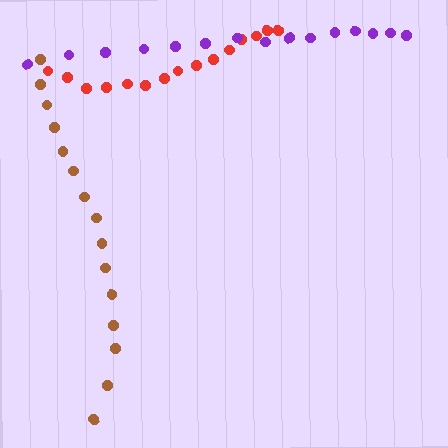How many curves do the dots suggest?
There are 3 distinct paths.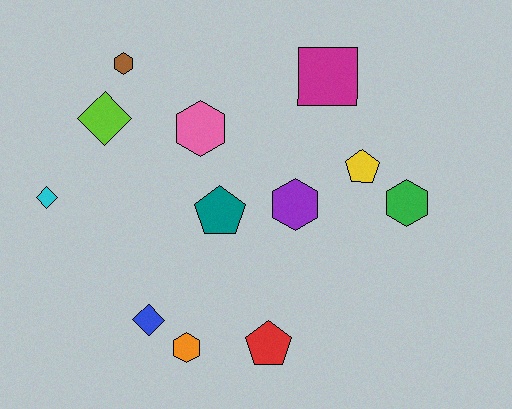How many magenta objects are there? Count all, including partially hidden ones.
There is 1 magenta object.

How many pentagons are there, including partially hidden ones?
There are 3 pentagons.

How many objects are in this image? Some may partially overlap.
There are 12 objects.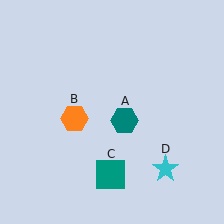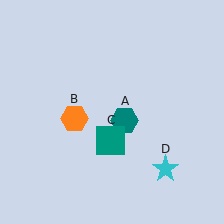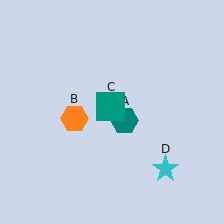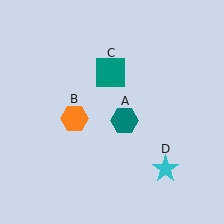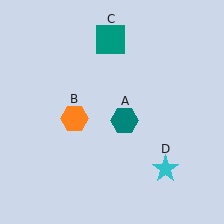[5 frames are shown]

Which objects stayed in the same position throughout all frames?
Teal hexagon (object A) and orange hexagon (object B) and cyan star (object D) remained stationary.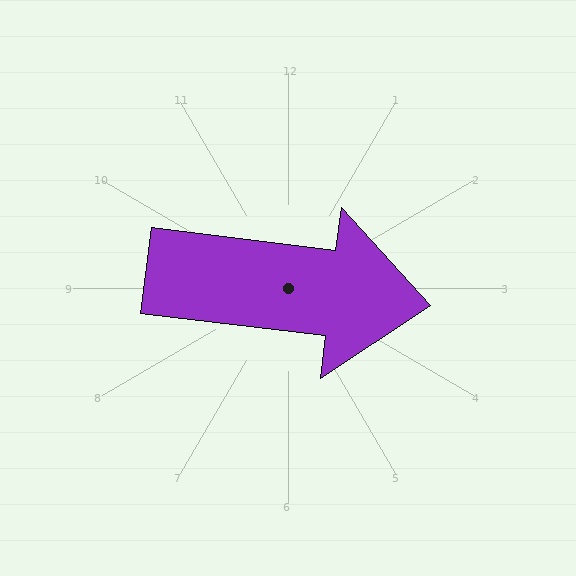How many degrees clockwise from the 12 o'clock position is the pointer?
Approximately 97 degrees.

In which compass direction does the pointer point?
East.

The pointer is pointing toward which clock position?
Roughly 3 o'clock.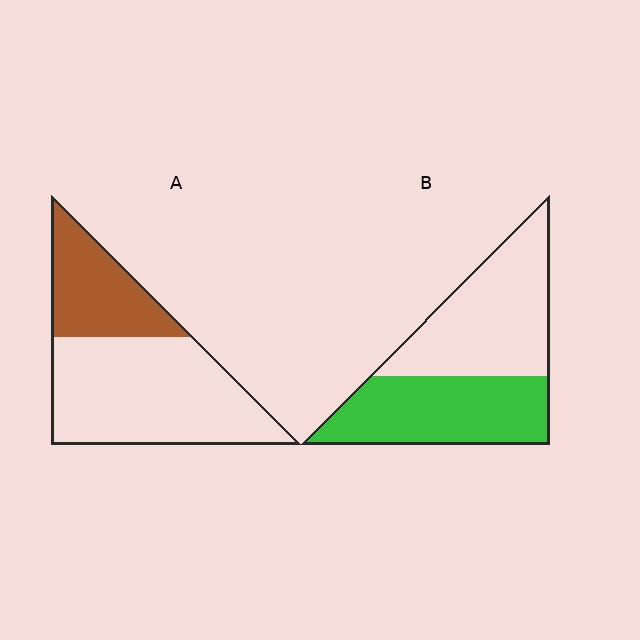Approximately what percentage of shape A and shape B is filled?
A is approximately 30% and B is approximately 45%.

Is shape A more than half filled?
No.